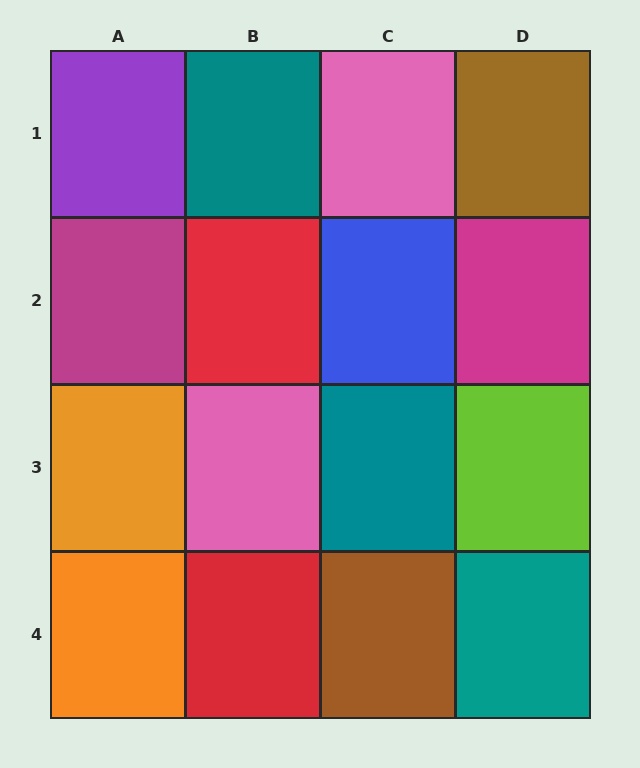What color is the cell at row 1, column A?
Purple.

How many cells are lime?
1 cell is lime.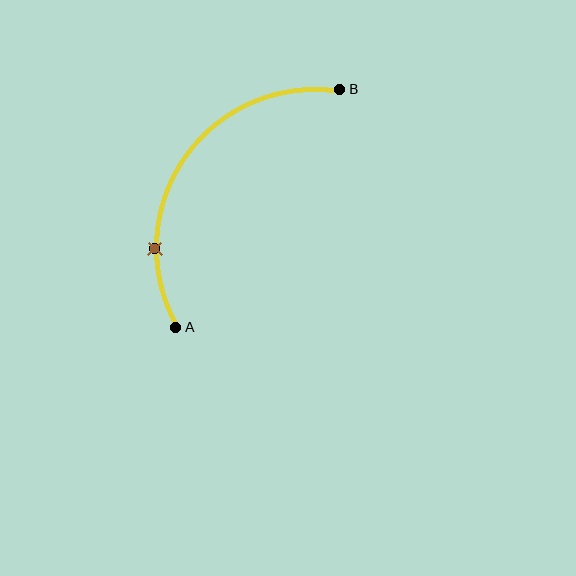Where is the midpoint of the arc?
The arc midpoint is the point on the curve farthest from the straight line joining A and B. It sits above and to the left of that line.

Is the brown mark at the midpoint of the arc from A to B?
No. The brown mark lies on the arc but is closer to endpoint A. The arc midpoint would be at the point on the curve equidistant along the arc from both A and B.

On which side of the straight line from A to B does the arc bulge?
The arc bulges above and to the left of the straight line connecting A and B.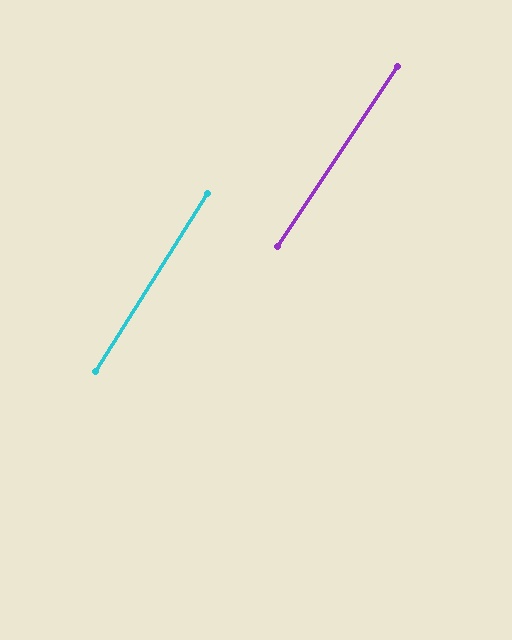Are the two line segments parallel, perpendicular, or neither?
Parallel — their directions differ by only 1.5°.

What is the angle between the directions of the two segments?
Approximately 2 degrees.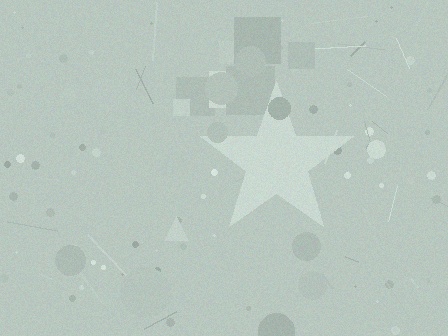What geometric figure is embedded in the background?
A star is embedded in the background.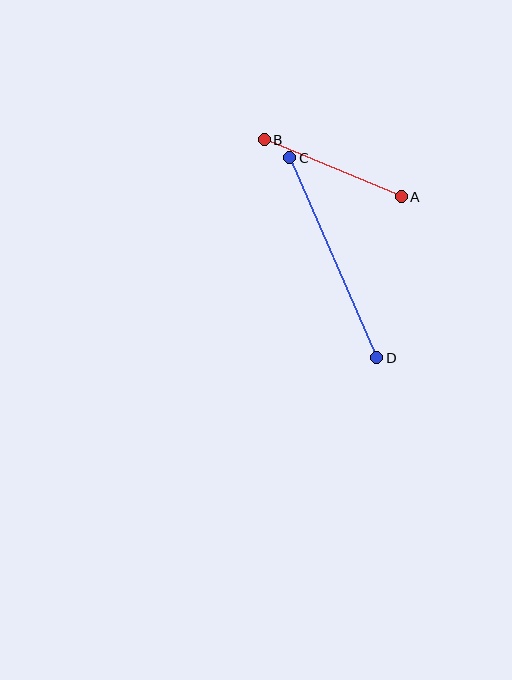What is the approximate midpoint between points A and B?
The midpoint is at approximately (333, 168) pixels.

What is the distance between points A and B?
The distance is approximately 148 pixels.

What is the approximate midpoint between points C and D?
The midpoint is at approximately (333, 258) pixels.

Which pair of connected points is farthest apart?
Points C and D are farthest apart.